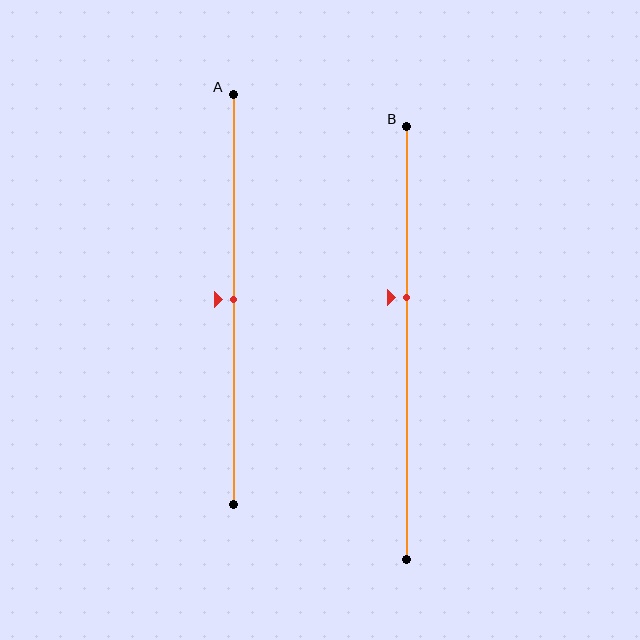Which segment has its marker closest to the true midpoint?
Segment A has its marker closest to the true midpoint.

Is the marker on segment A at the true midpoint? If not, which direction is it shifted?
Yes, the marker on segment A is at the true midpoint.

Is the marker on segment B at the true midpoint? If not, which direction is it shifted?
No, the marker on segment B is shifted upward by about 11% of the segment length.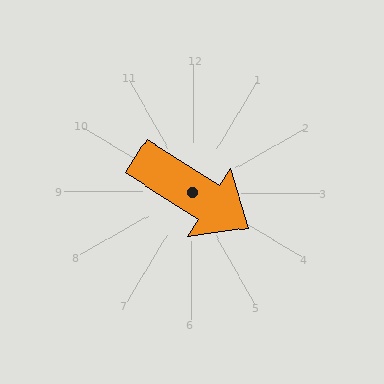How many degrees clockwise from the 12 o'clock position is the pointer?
Approximately 122 degrees.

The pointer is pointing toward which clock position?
Roughly 4 o'clock.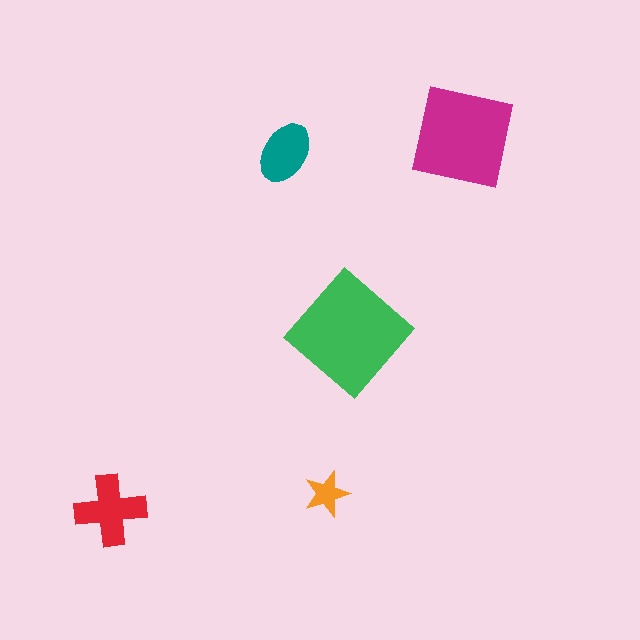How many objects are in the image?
There are 5 objects in the image.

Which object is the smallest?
The orange star.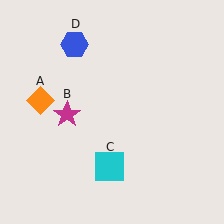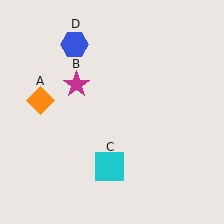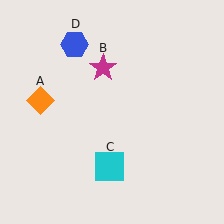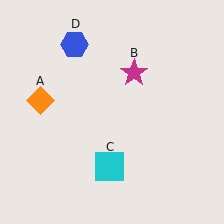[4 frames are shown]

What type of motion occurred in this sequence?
The magenta star (object B) rotated clockwise around the center of the scene.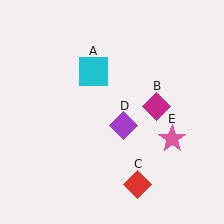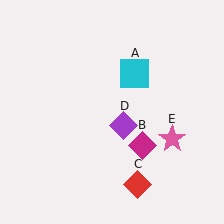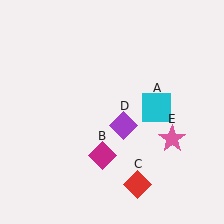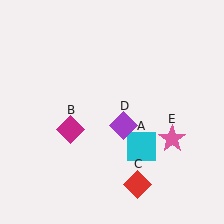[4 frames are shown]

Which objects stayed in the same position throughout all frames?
Red diamond (object C) and purple diamond (object D) and pink star (object E) remained stationary.